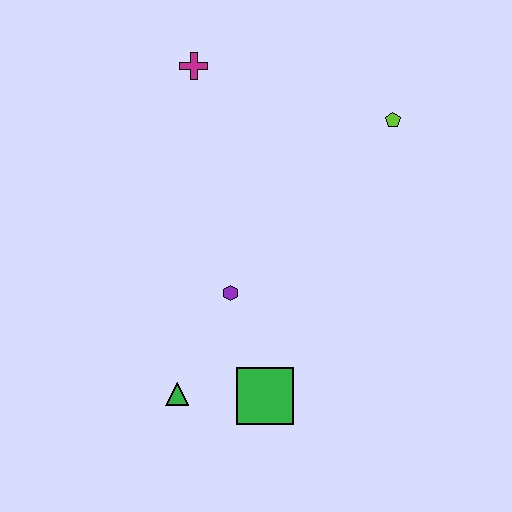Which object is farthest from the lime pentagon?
The green triangle is farthest from the lime pentagon.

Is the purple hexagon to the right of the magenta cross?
Yes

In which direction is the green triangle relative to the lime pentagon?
The green triangle is below the lime pentagon.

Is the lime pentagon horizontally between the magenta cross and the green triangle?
No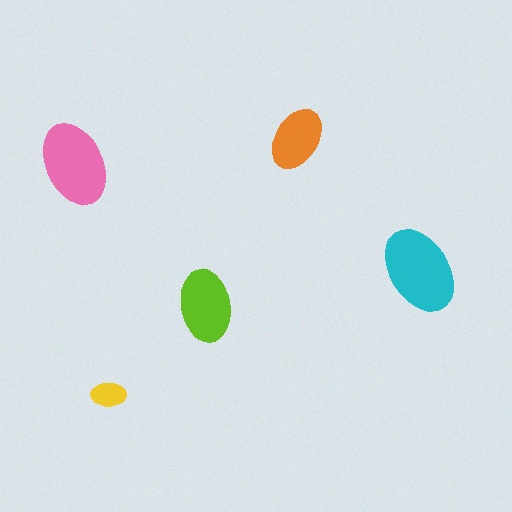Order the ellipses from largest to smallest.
the cyan one, the pink one, the lime one, the orange one, the yellow one.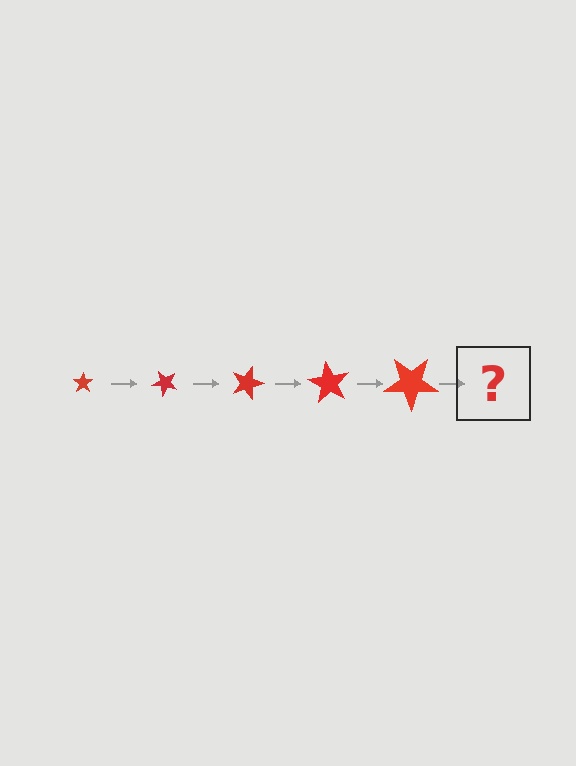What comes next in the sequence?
The next element should be a star, larger than the previous one and rotated 225 degrees from the start.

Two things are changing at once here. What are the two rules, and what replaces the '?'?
The two rules are that the star grows larger each step and it rotates 45 degrees each step. The '?' should be a star, larger than the previous one and rotated 225 degrees from the start.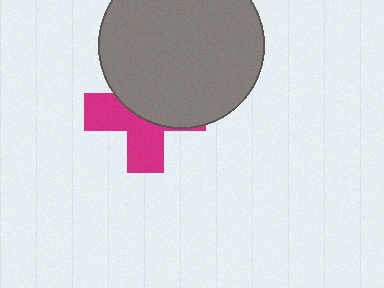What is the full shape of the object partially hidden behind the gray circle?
The partially hidden object is a magenta cross.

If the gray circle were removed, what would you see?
You would see the complete magenta cross.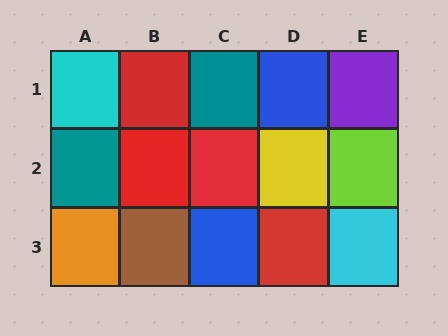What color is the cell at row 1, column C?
Teal.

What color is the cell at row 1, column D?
Blue.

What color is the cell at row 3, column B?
Brown.